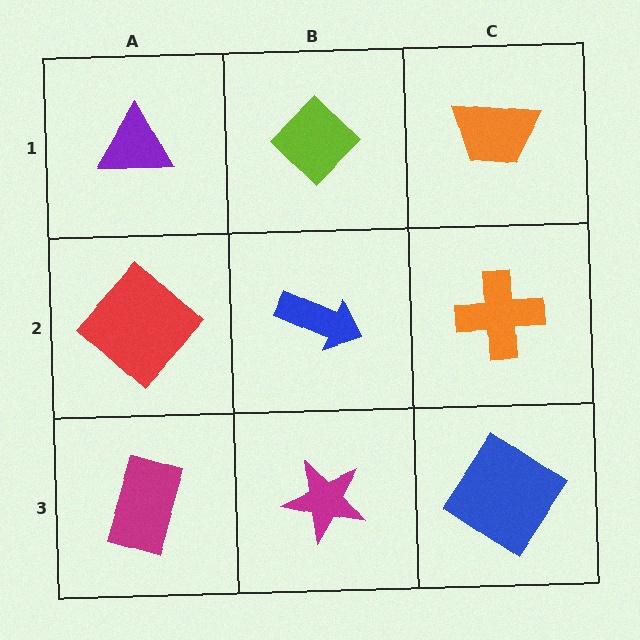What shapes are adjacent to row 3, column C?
An orange cross (row 2, column C), a magenta star (row 3, column B).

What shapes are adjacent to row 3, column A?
A red diamond (row 2, column A), a magenta star (row 3, column B).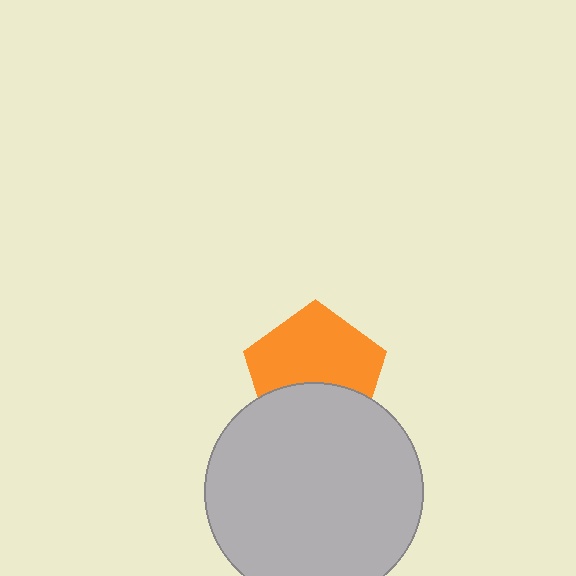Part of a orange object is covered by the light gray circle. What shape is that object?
It is a pentagon.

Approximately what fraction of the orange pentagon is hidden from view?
Roughly 38% of the orange pentagon is hidden behind the light gray circle.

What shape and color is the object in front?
The object in front is a light gray circle.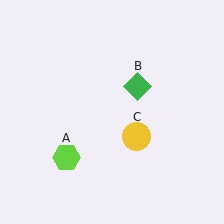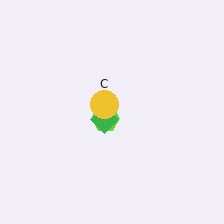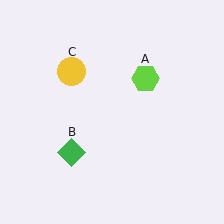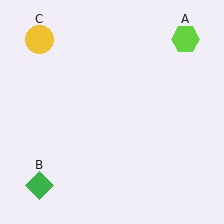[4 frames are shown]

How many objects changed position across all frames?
3 objects changed position: lime hexagon (object A), green diamond (object B), yellow circle (object C).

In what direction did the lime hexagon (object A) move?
The lime hexagon (object A) moved up and to the right.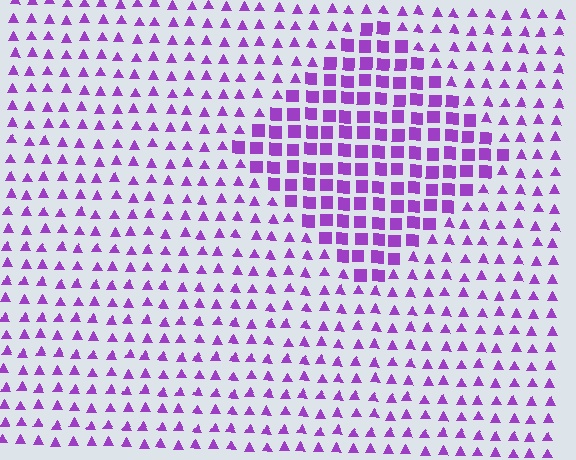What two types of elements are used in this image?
The image uses squares inside the diamond region and triangles outside it.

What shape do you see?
I see a diamond.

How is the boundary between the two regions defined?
The boundary is defined by a change in element shape: squares inside vs. triangles outside. All elements share the same color and spacing.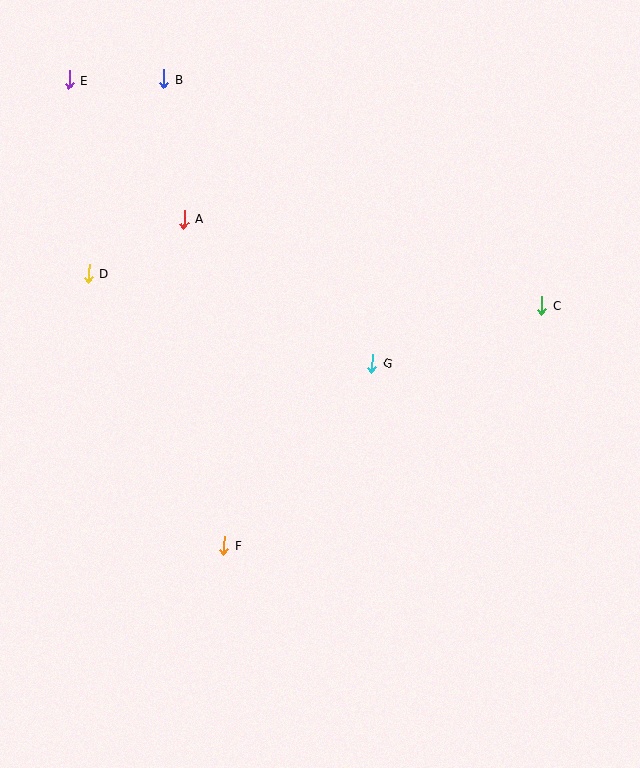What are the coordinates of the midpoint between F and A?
The midpoint between F and A is at (204, 382).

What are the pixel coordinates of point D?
Point D is at (88, 274).